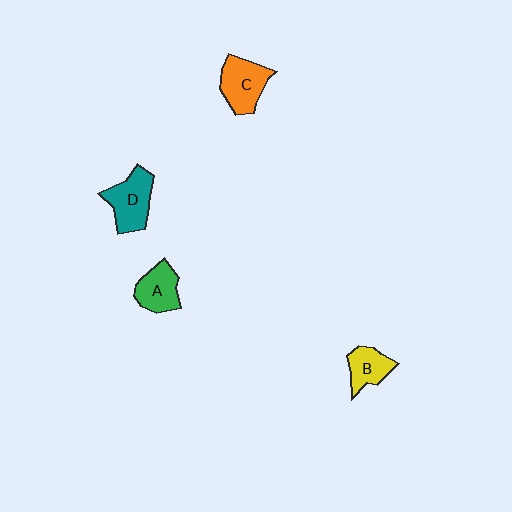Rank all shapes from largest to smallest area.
From largest to smallest: D (teal), C (orange), A (green), B (yellow).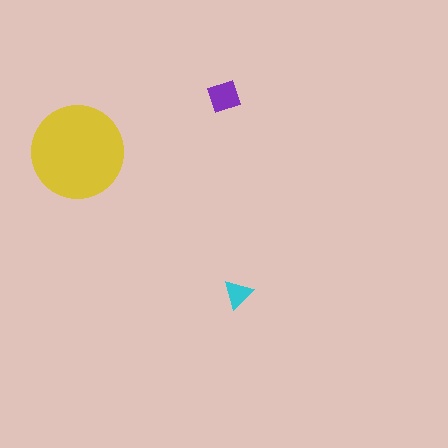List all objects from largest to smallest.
The yellow circle, the purple square, the cyan triangle.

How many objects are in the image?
There are 3 objects in the image.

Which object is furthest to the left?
The yellow circle is leftmost.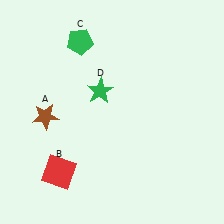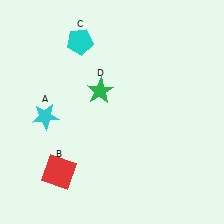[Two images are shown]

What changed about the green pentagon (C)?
In Image 1, C is green. In Image 2, it changed to cyan.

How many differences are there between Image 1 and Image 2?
There are 2 differences between the two images.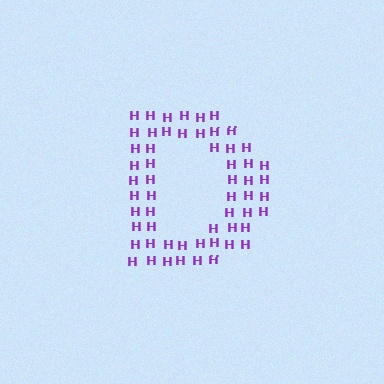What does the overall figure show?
The overall figure shows the letter D.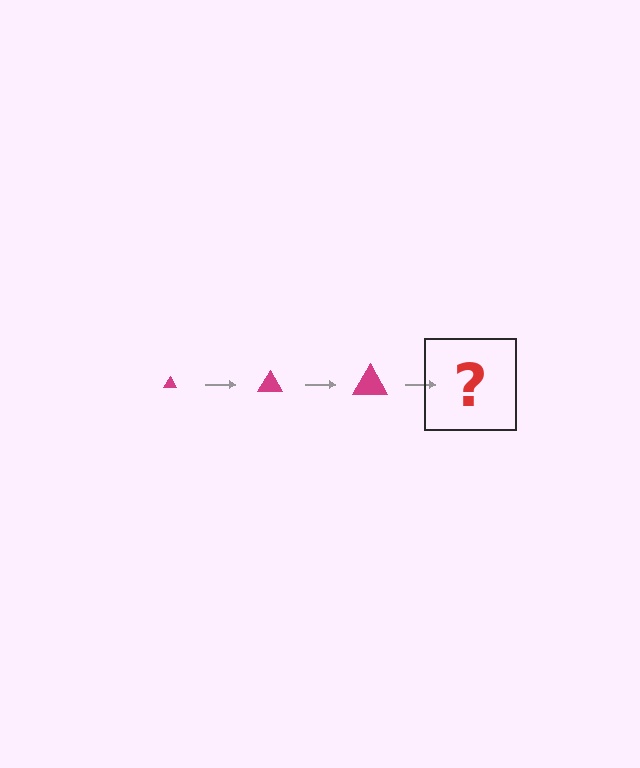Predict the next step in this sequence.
The next step is a magenta triangle, larger than the previous one.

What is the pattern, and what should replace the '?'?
The pattern is that the triangle gets progressively larger each step. The '?' should be a magenta triangle, larger than the previous one.